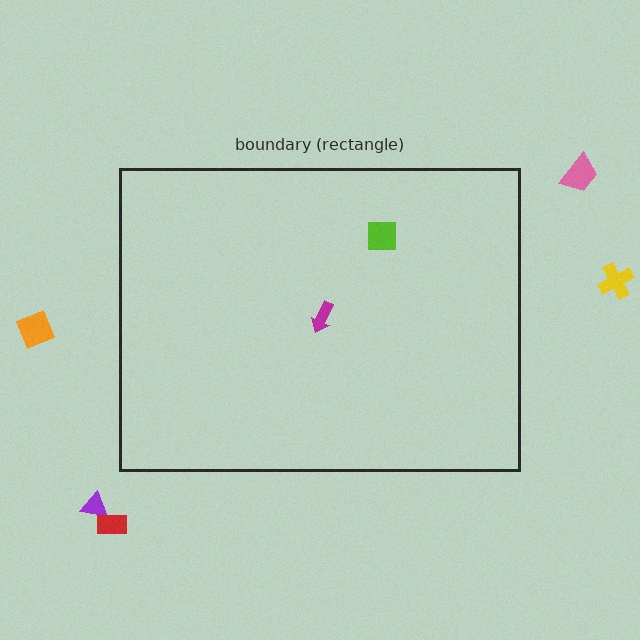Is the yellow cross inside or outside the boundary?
Outside.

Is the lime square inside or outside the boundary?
Inside.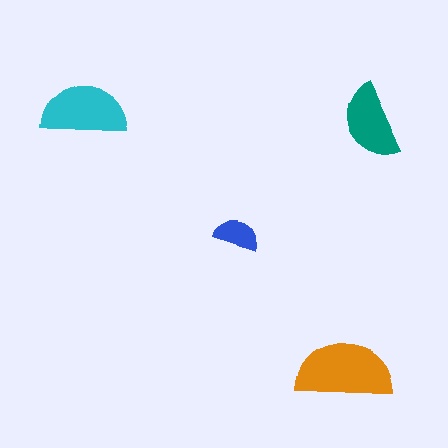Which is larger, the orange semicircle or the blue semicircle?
The orange one.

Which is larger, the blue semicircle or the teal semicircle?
The teal one.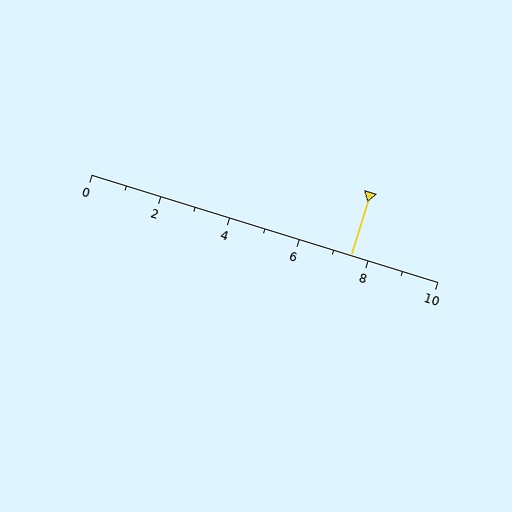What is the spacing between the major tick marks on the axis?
The major ticks are spaced 2 apart.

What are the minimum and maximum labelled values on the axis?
The axis runs from 0 to 10.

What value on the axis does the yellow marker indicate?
The marker indicates approximately 7.5.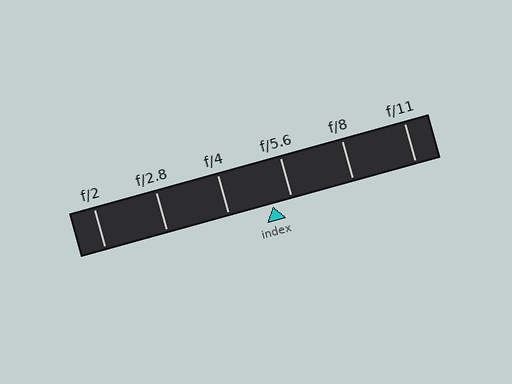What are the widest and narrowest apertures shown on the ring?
The widest aperture shown is f/2 and the narrowest is f/11.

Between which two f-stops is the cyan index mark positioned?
The index mark is between f/4 and f/5.6.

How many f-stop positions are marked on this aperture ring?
There are 6 f-stop positions marked.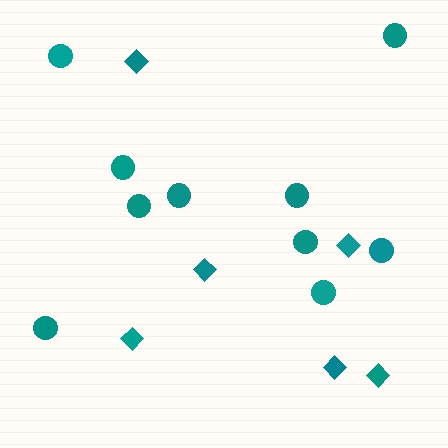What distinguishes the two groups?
There are 2 groups: one group of circles (10) and one group of diamonds (6).